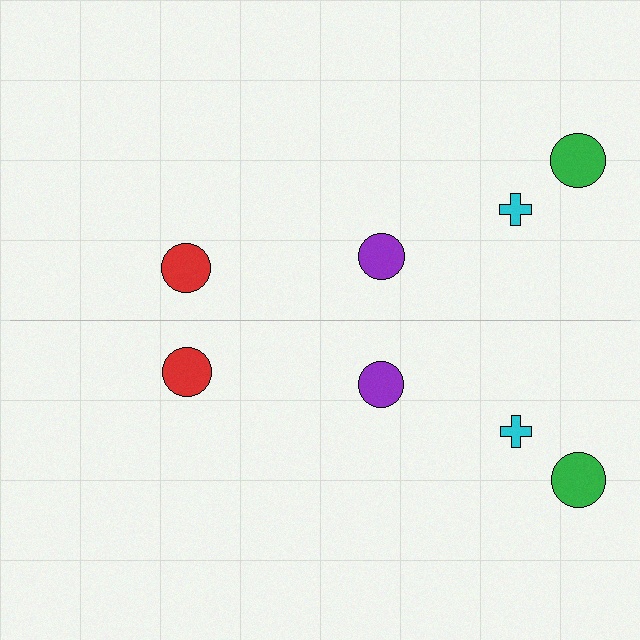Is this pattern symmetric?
Yes, this pattern has bilateral (reflection) symmetry.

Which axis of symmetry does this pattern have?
The pattern has a horizontal axis of symmetry running through the center of the image.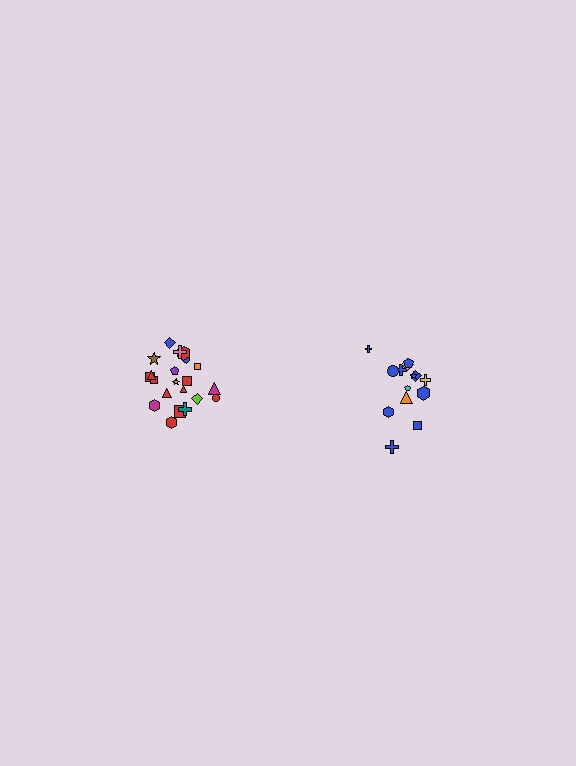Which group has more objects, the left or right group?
The left group.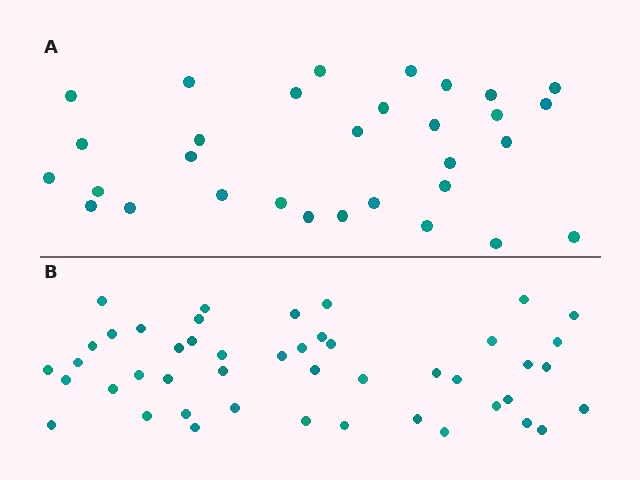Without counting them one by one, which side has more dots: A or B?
Region B (the bottom region) has more dots.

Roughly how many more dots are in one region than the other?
Region B has approximately 15 more dots than region A.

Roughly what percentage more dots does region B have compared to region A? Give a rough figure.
About 50% more.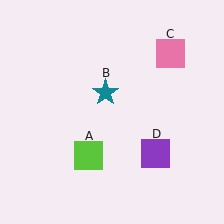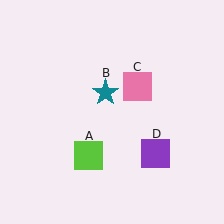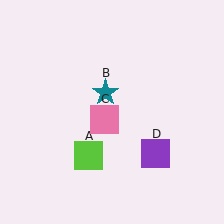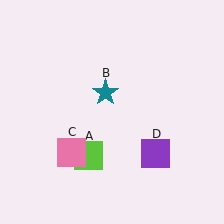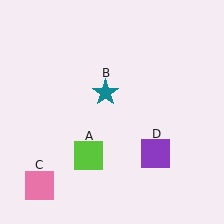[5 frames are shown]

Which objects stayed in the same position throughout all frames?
Lime square (object A) and teal star (object B) and purple square (object D) remained stationary.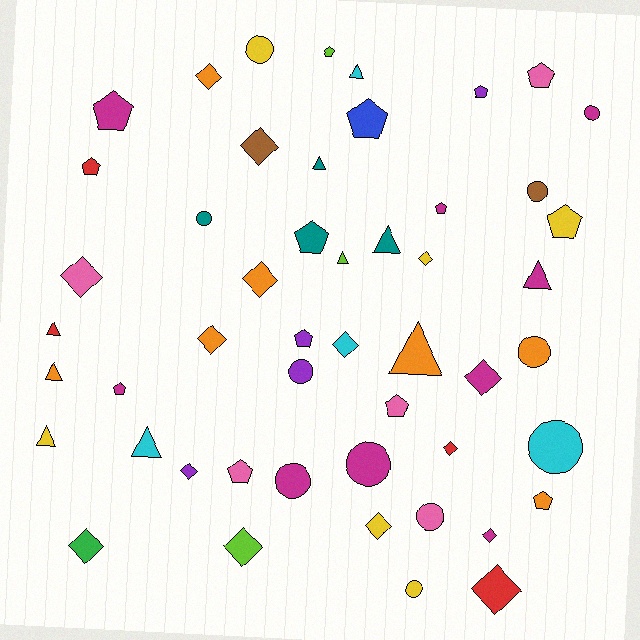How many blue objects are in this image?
There is 1 blue object.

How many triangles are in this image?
There are 10 triangles.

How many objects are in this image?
There are 50 objects.